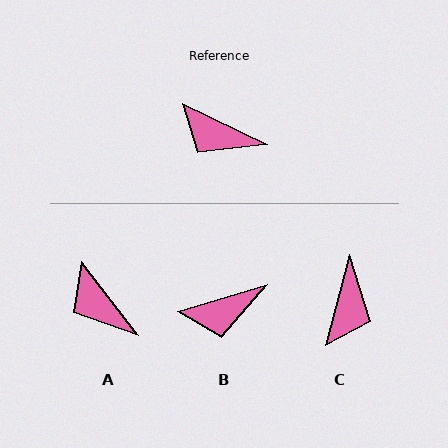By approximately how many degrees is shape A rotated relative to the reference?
Approximately 26 degrees clockwise.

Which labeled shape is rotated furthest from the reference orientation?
C, about 101 degrees away.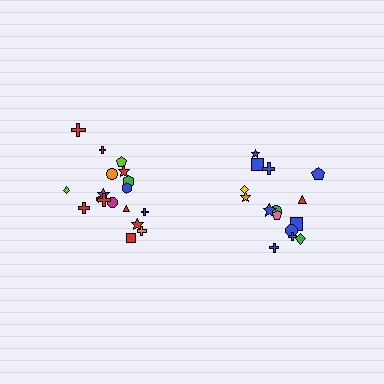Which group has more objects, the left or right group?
The left group.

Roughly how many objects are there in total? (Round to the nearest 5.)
Roughly 35 objects in total.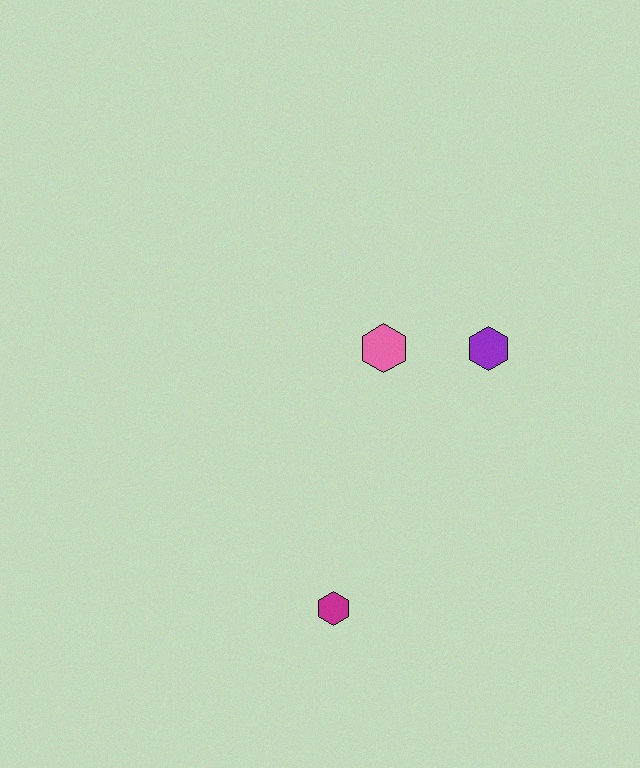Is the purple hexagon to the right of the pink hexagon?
Yes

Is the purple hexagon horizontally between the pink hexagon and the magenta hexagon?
No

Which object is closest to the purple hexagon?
The pink hexagon is closest to the purple hexagon.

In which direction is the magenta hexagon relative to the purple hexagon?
The magenta hexagon is below the purple hexagon.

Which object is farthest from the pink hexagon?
The magenta hexagon is farthest from the pink hexagon.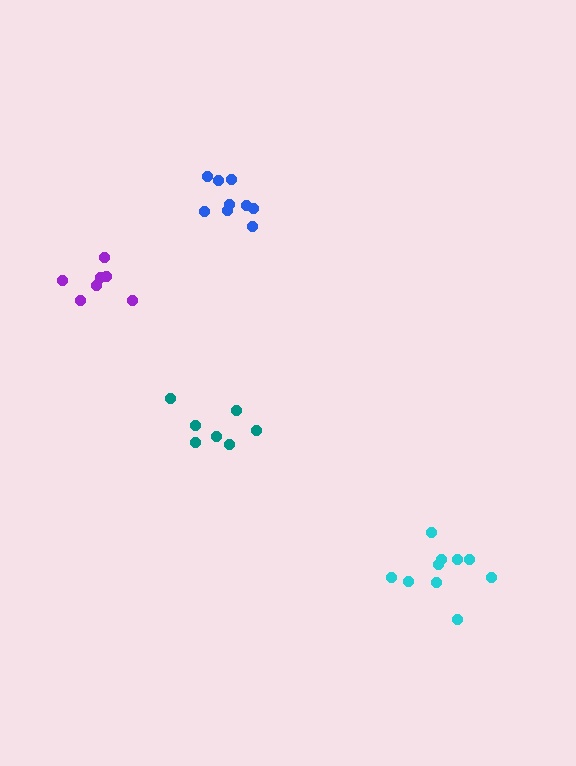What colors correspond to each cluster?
The clusters are colored: cyan, purple, blue, teal.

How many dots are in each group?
Group 1: 10 dots, Group 2: 7 dots, Group 3: 9 dots, Group 4: 7 dots (33 total).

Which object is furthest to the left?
The purple cluster is leftmost.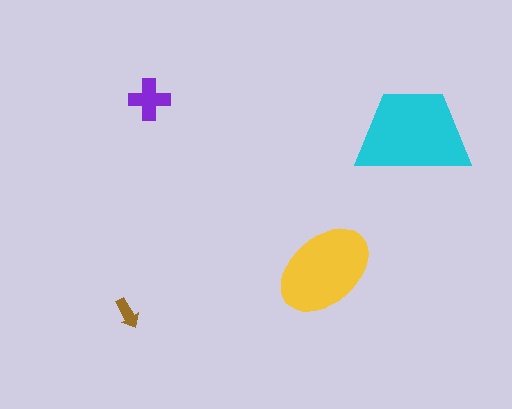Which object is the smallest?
The brown arrow.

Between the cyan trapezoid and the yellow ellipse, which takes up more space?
The cyan trapezoid.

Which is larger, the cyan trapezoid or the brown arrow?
The cyan trapezoid.